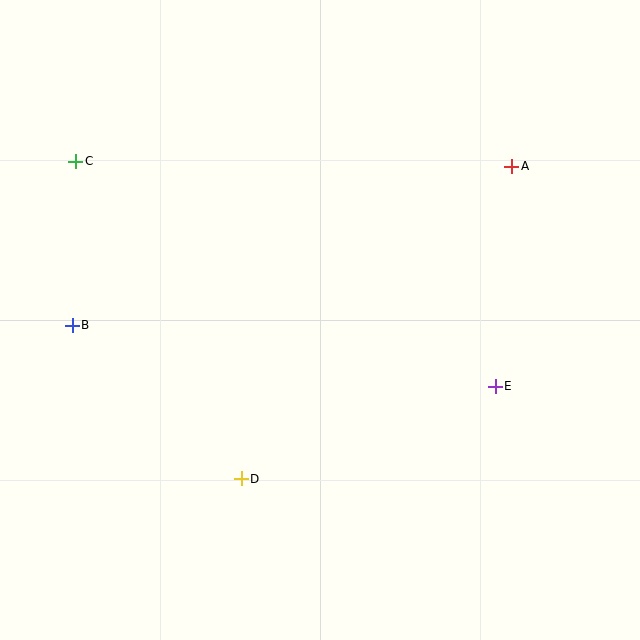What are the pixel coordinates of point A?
Point A is at (512, 166).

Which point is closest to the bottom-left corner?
Point D is closest to the bottom-left corner.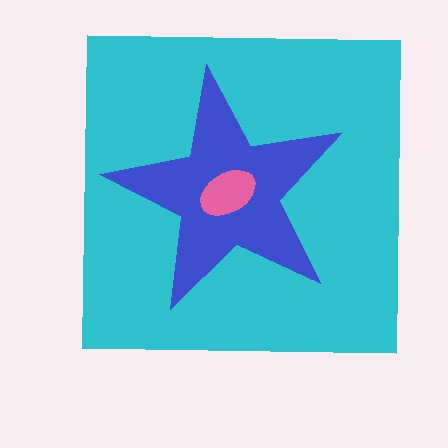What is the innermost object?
The pink ellipse.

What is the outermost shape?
The cyan square.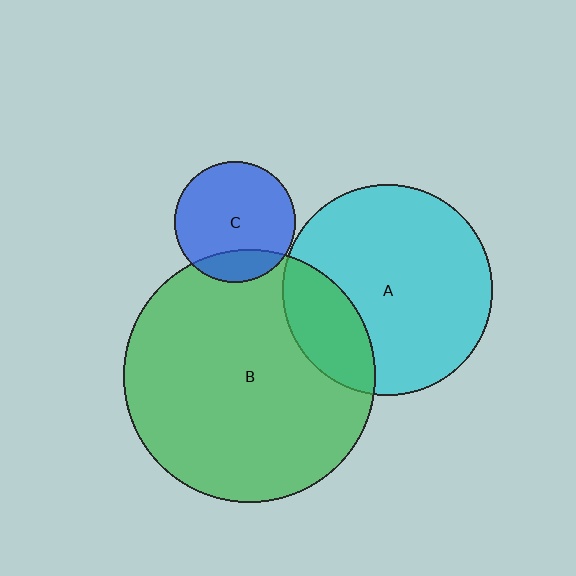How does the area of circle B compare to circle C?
Approximately 4.3 times.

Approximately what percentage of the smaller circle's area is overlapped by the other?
Approximately 20%.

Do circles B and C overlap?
Yes.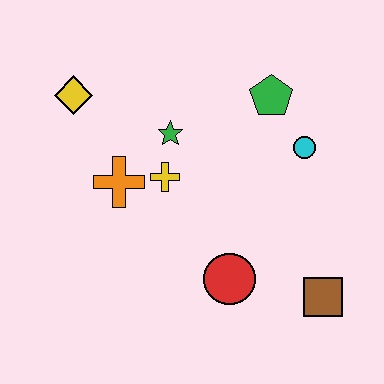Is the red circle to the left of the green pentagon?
Yes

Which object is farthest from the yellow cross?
The brown square is farthest from the yellow cross.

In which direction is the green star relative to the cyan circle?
The green star is to the left of the cyan circle.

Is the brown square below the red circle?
Yes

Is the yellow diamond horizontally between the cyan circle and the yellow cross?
No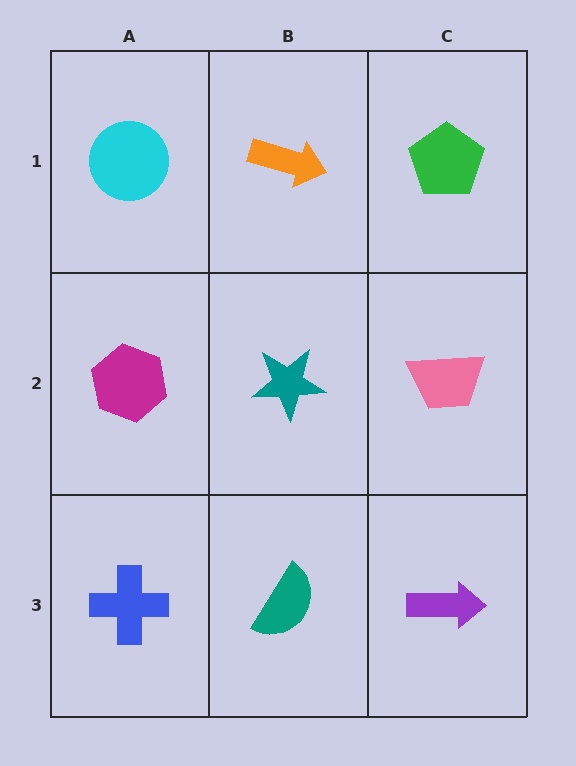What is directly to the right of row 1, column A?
An orange arrow.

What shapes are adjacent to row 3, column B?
A teal star (row 2, column B), a blue cross (row 3, column A), a purple arrow (row 3, column C).